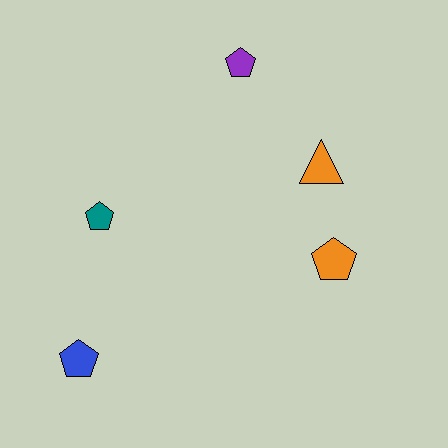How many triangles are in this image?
There is 1 triangle.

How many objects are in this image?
There are 5 objects.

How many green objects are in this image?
There are no green objects.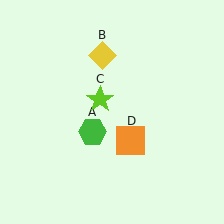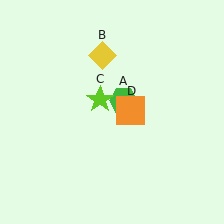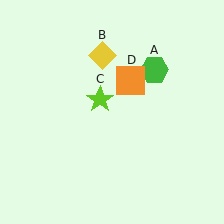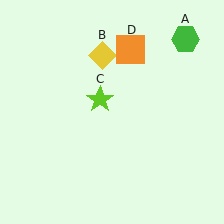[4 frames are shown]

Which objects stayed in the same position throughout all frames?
Yellow diamond (object B) and lime star (object C) remained stationary.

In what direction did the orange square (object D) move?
The orange square (object D) moved up.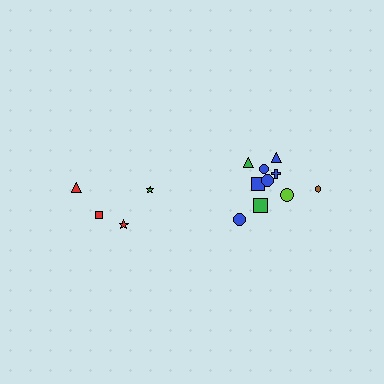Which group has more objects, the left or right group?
The right group.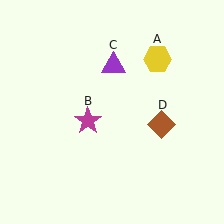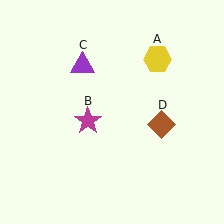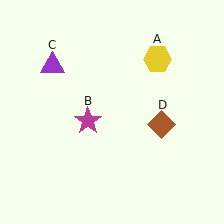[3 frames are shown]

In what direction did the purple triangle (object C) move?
The purple triangle (object C) moved left.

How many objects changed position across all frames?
1 object changed position: purple triangle (object C).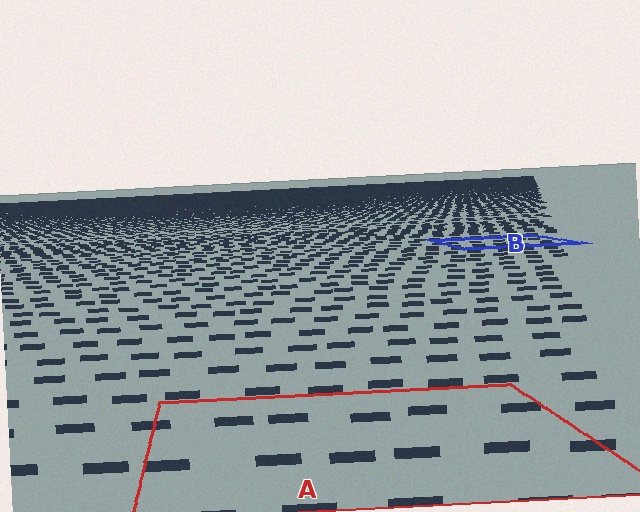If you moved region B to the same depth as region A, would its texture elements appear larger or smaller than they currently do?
They would appear larger. At a closer depth, the same texture elements are projected at a bigger on-screen size.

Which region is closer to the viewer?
Region A is closer. The texture elements there are larger and more spread out.